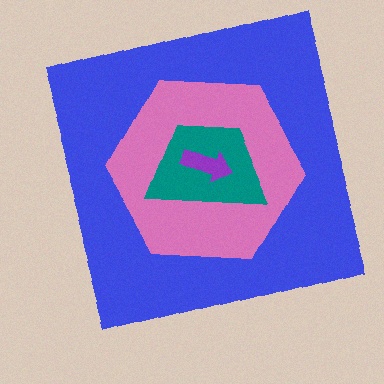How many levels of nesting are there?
4.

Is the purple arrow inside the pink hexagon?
Yes.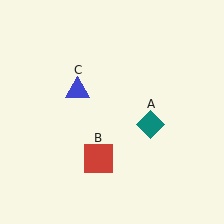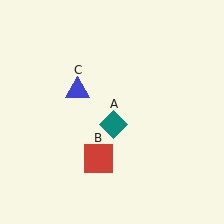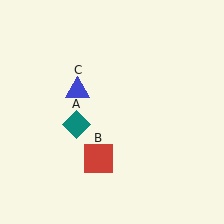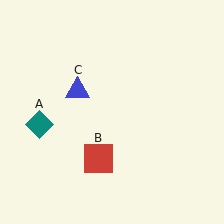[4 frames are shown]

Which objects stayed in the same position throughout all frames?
Red square (object B) and blue triangle (object C) remained stationary.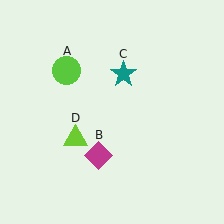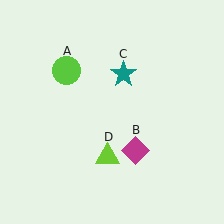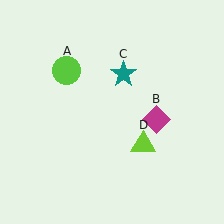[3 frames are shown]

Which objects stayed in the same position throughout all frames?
Lime circle (object A) and teal star (object C) remained stationary.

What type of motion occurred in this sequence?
The magenta diamond (object B), lime triangle (object D) rotated counterclockwise around the center of the scene.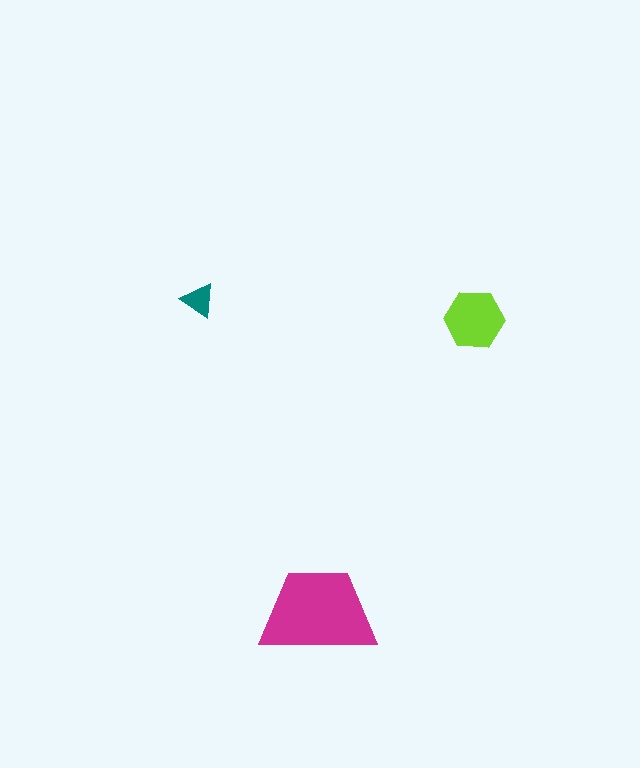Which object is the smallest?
The teal triangle.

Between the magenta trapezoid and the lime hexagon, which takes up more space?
The magenta trapezoid.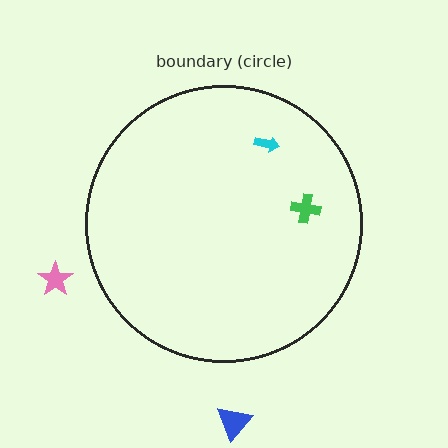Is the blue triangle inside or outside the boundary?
Outside.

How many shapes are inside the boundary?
2 inside, 2 outside.